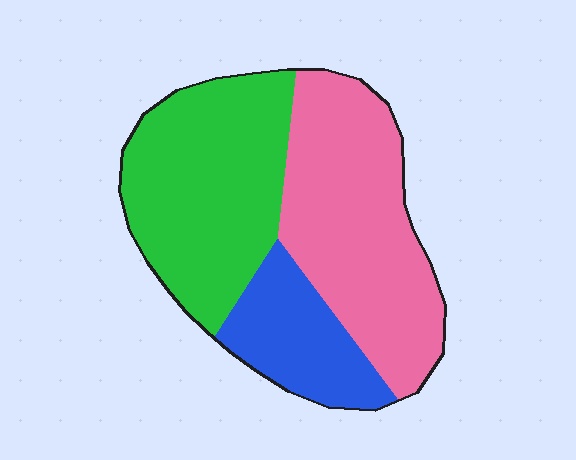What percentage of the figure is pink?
Pink takes up about two fifths (2/5) of the figure.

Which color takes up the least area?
Blue, at roughly 20%.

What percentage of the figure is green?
Green takes up between a quarter and a half of the figure.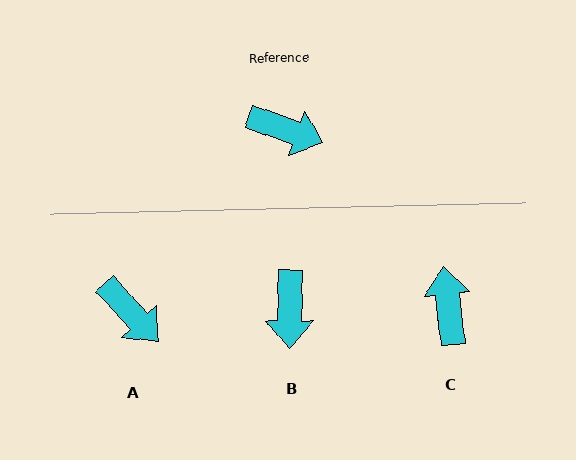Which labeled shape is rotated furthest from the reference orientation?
C, about 117 degrees away.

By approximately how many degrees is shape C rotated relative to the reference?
Approximately 117 degrees counter-clockwise.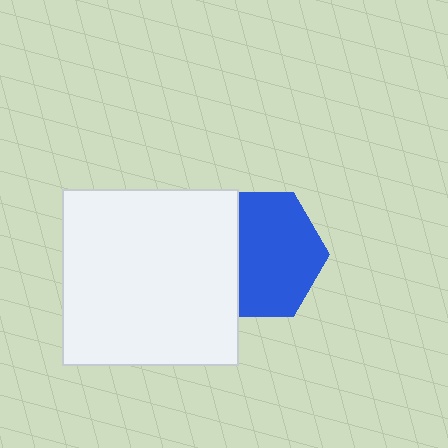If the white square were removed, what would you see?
You would see the complete blue hexagon.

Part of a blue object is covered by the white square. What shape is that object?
It is a hexagon.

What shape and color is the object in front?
The object in front is a white square.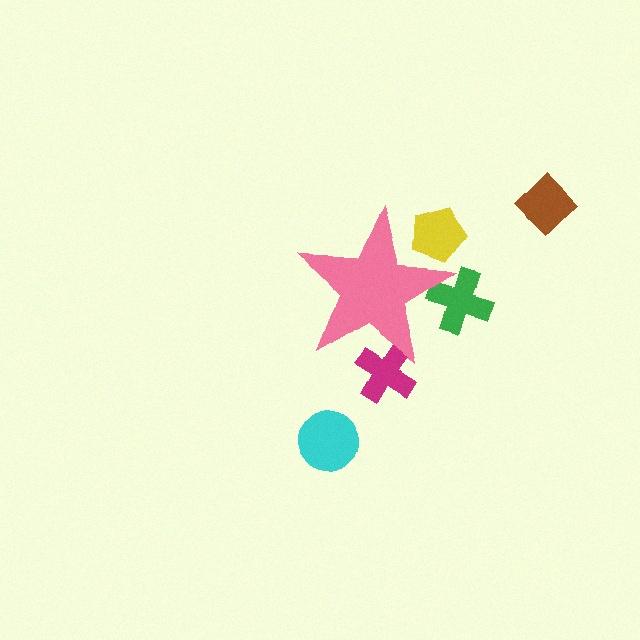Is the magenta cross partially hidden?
Yes, the magenta cross is partially hidden behind the pink star.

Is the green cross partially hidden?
Yes, the green cross is partially hidden behind the pink star.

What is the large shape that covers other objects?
A pink star.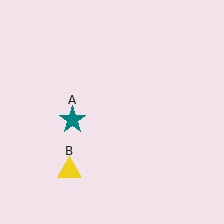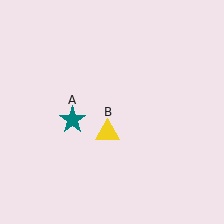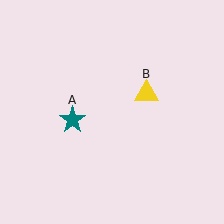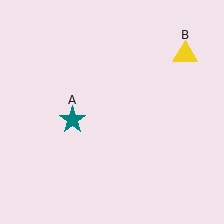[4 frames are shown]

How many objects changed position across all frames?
1 object changed position: yellow triangle (object B).